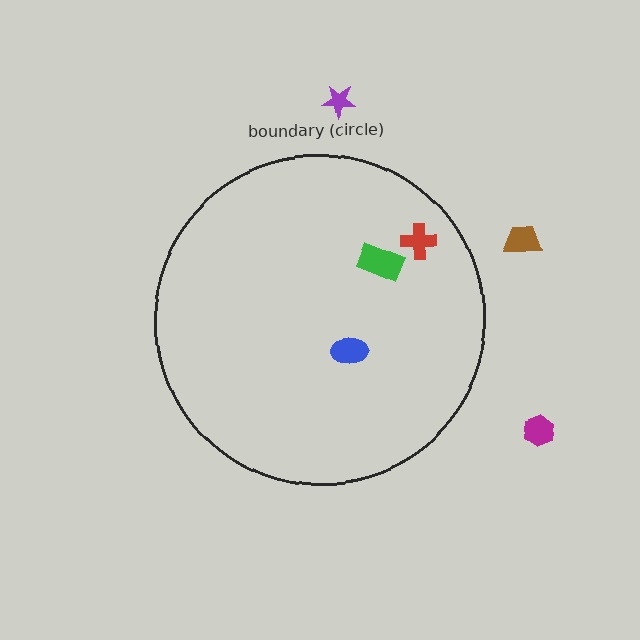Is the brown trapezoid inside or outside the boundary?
Outside.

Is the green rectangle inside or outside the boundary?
Inside.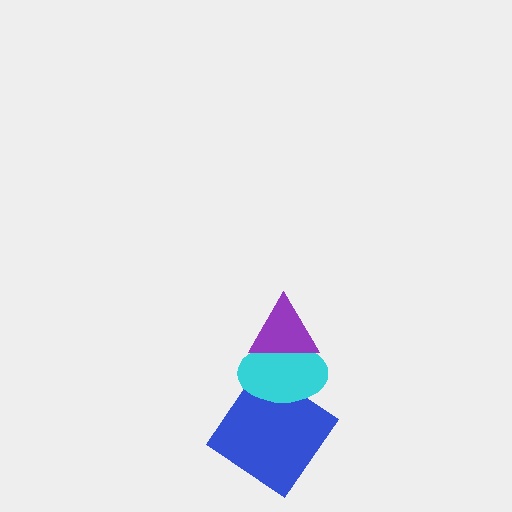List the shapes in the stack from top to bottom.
From top to bottom: the purple triangle, the cyan ellipse, the blue diamond.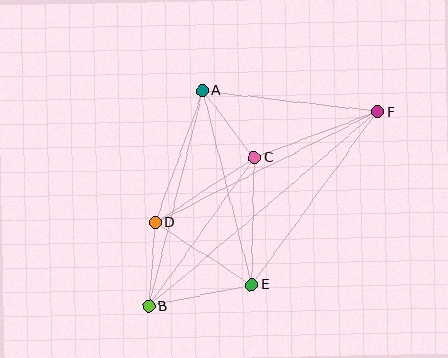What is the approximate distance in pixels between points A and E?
The distance between A and E is approximately 200 pixels.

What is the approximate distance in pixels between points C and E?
The distance between C and E is approximately 127 pixels.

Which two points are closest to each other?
Points B and D are closest to each other.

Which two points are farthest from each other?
Points B and F are farthest from each other.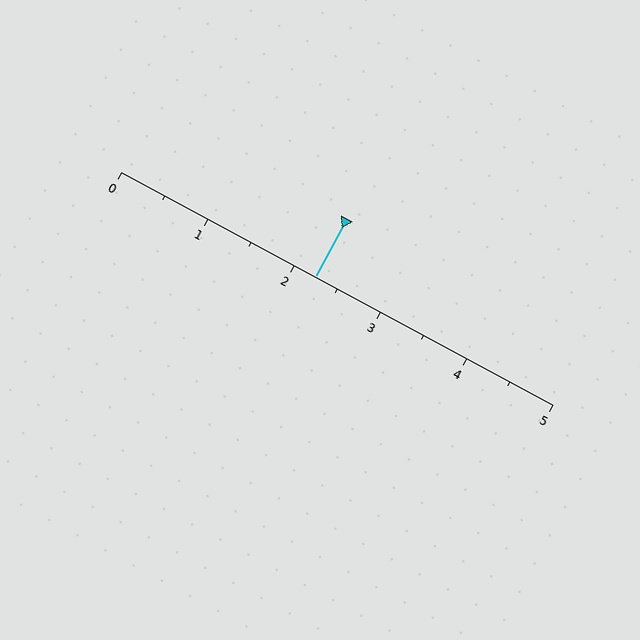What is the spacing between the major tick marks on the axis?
The major ticks are spaced 1 apart.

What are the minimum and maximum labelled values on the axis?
The axis runs from 0 to 5.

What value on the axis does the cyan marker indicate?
The marker indicates approximately 2.2.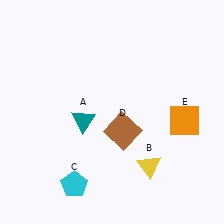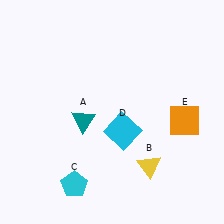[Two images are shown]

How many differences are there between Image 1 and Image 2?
There is 1 difference between the two images.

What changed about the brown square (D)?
In Image 1, D is brown. In Image 2, it changed to cyan.